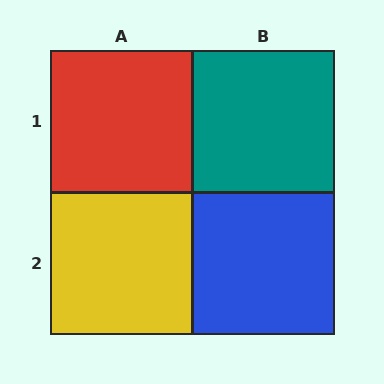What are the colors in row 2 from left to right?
Yellow, blue.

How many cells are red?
1 cell is red.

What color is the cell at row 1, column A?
Red.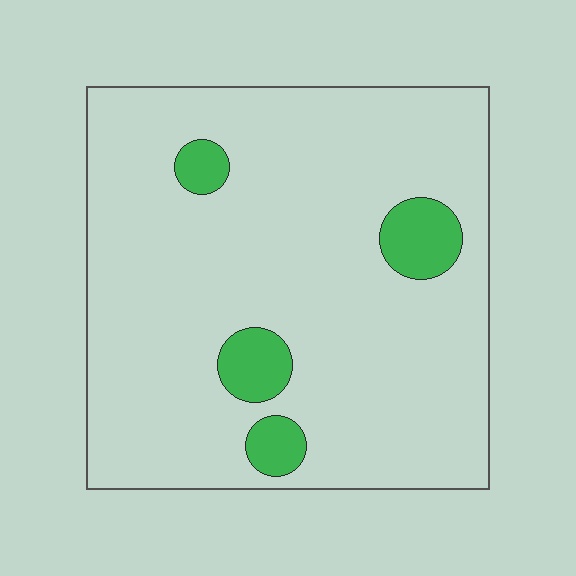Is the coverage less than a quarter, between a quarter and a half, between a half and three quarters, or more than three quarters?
Less than a quarter.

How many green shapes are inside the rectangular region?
4.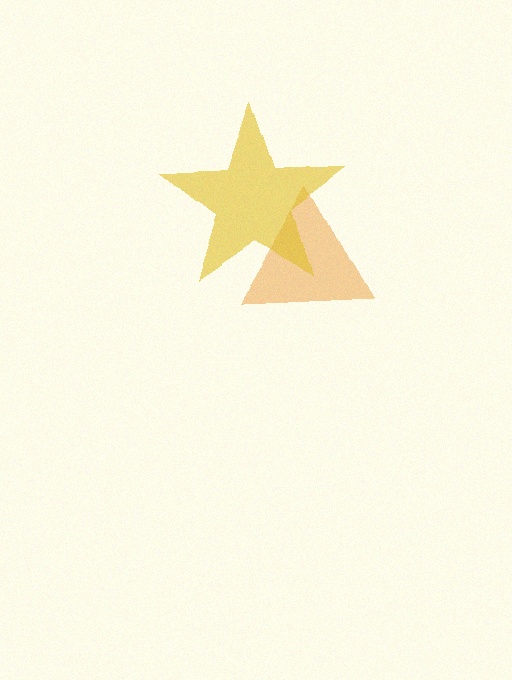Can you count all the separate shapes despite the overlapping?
Yes, there are 2 separate shapes.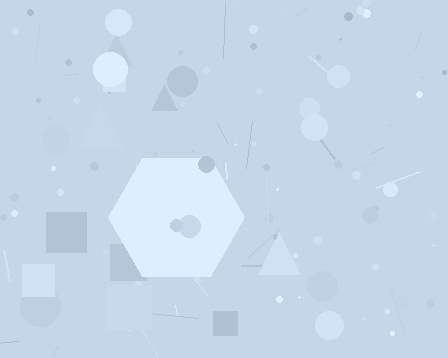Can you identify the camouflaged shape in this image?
The camouflaged shape is a hexagon.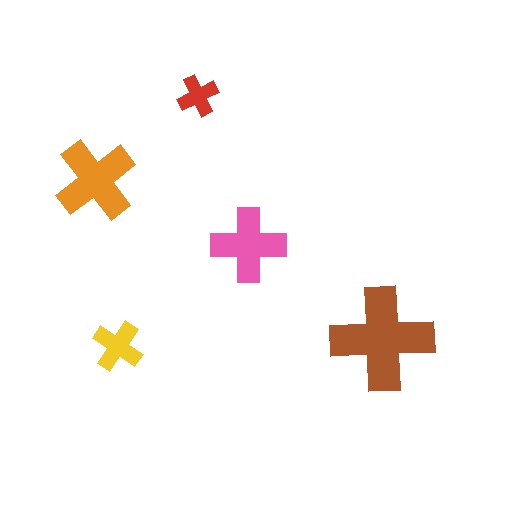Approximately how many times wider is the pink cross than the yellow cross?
About 1.5 times wider.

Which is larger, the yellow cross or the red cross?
The yellow one.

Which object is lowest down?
The yellow cross is bottommost.